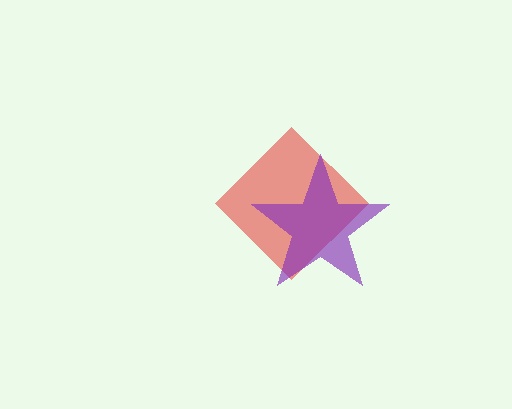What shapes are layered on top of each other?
The layered shapes are: a red diamond, a purple star.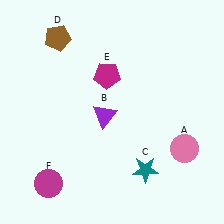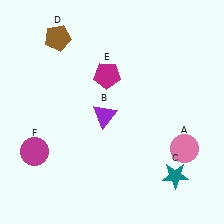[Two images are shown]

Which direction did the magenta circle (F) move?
The magenta circle (F) moved up.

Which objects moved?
The objects that moved are: the teal star (C), the magenta circle (F).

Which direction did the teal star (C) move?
The teal star (C) moved right.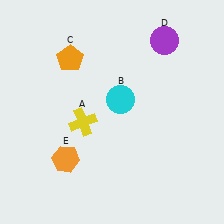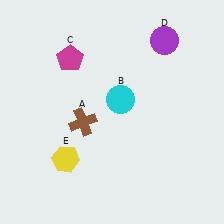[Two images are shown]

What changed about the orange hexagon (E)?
In Image 1, E is orange. In Image 2, it changed to yellow.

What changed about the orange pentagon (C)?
In Image 1, C is orange. In Image 2, it changed to magenta.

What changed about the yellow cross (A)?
In Image 1, A is yellow. In Image 2, it changed to brown.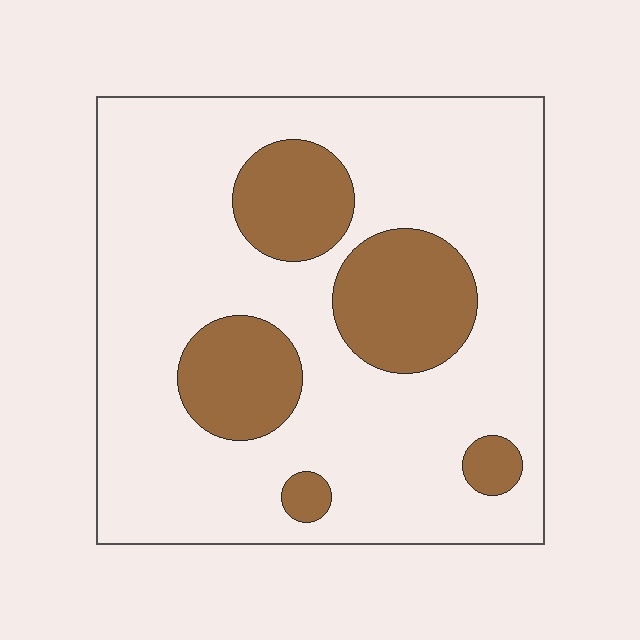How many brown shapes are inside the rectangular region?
5.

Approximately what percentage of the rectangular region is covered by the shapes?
Approximately 25%.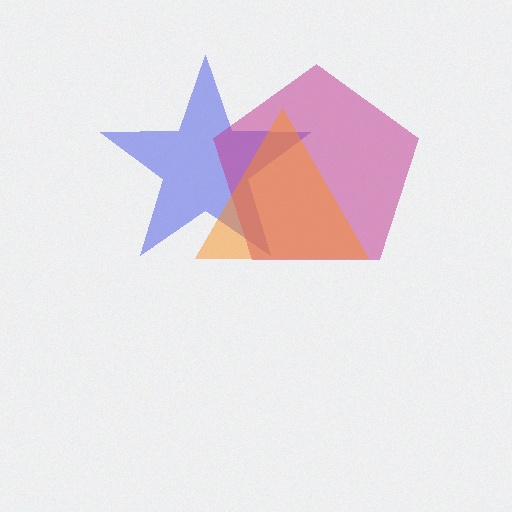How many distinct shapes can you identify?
There are 3 distinct shapes: a blue star, a magenta pentagon, an orange triangle.